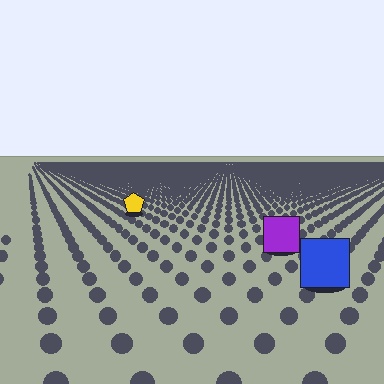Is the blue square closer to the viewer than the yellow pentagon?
Yes. The blue square is closer — you can tell from the texture gradient: the ground texture is coarser near it.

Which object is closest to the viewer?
The blue square is closest. The texture marks near it are larger and more spread out.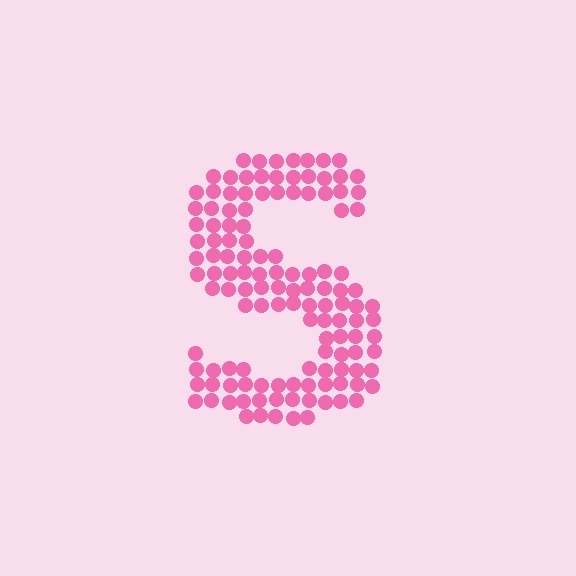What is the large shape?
The large shape is the letter S.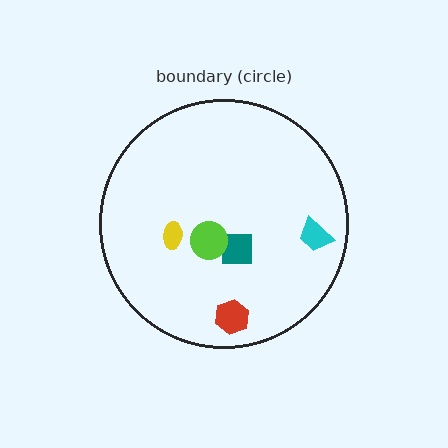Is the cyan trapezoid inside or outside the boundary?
Inside.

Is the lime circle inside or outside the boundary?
Inside.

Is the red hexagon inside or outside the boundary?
Inside.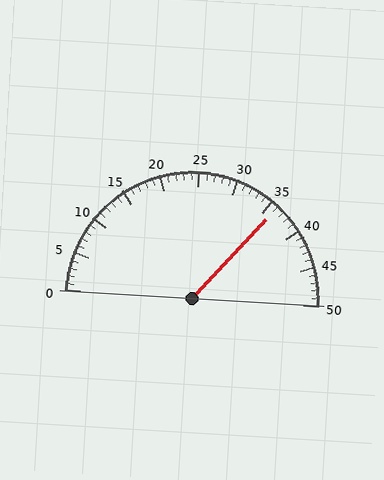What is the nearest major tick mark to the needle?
The nearest major tick mark is 35.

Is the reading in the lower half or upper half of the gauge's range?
The reading is in the upper half of the range (0 to 50).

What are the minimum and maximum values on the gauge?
The gauge ranges from 0 to 50.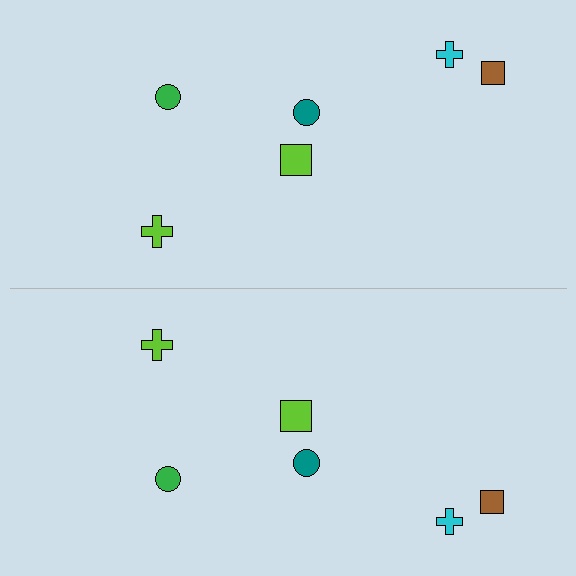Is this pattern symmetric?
Yes, this pattern has bilateral (reflection) symmetry.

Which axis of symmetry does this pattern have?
The pattern has a horizontal axis of symmetry running through the center of the image.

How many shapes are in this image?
There are 12 shapes in this image.